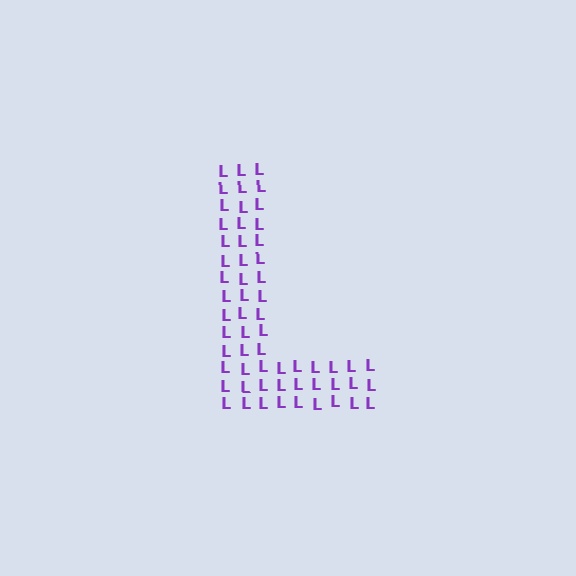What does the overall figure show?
The overall figure shows the letter L.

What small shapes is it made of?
It is made of small letter L's.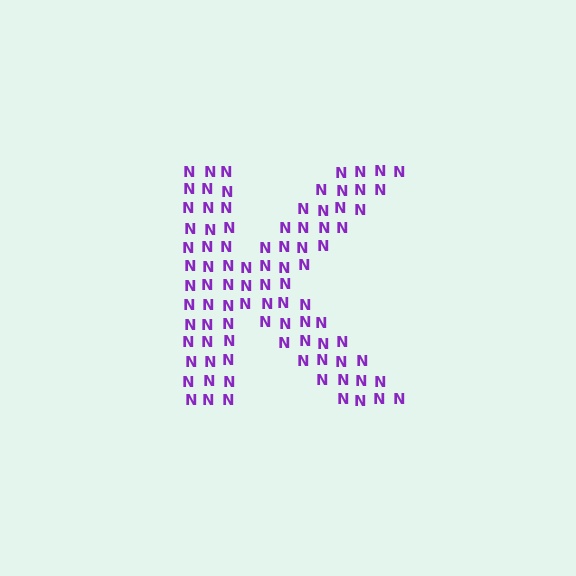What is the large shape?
The large shape is the letter K.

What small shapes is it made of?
It is made of small letter N's.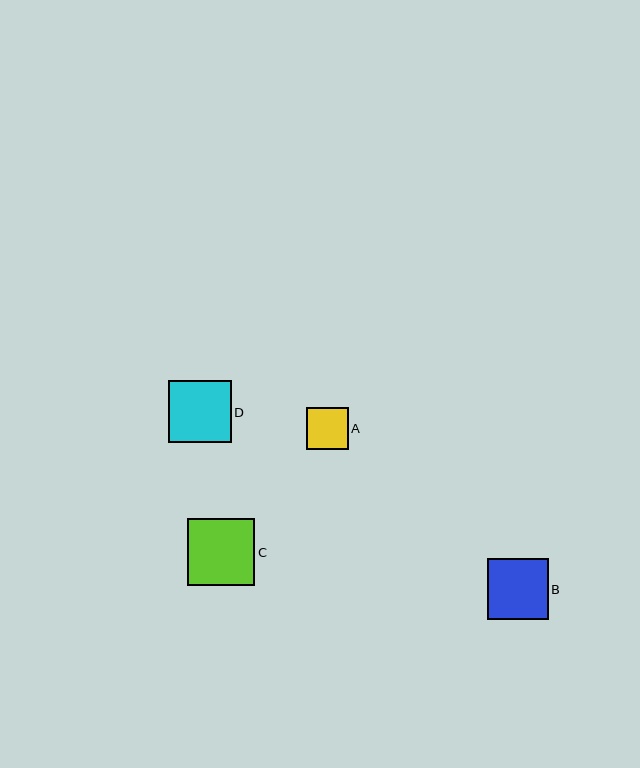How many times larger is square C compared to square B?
Square C is approximately 1.1 times the size of square B.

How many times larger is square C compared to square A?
Square C is approximately 1.6 times the size of square A.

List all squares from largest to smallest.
From largest to smallest: C, D, B, A.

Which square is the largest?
Square C is the largest with a size of approximately 67 pixels.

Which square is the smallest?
Square A is the smallest with a size of approximately 42 pixels.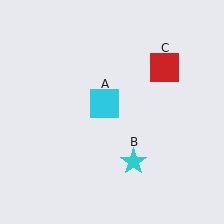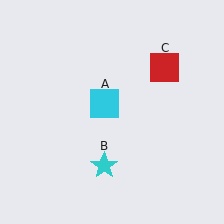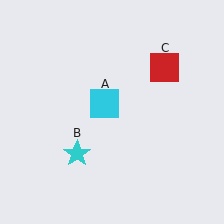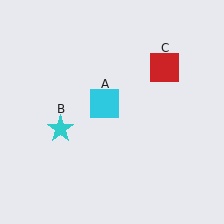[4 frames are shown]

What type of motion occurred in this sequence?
The cyan star (object B) rotated clockwise around the center of the scene.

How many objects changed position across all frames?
1 object changed position: cyan star (object B).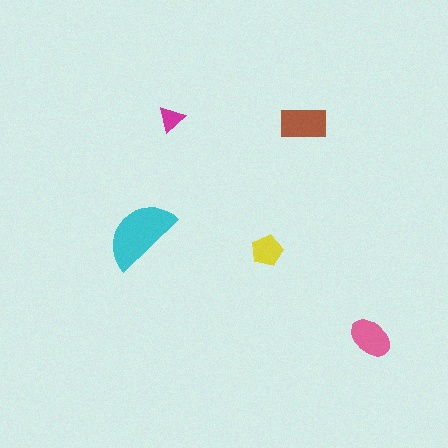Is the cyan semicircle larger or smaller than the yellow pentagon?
Larger.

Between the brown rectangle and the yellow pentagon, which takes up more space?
The brown rectangle.